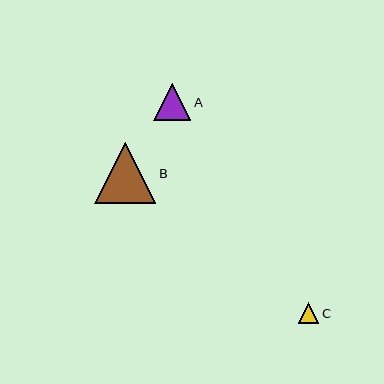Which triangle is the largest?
Triangle B is the largest with a size of approximately 61 pixels.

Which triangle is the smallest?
Triangle C is the smallest with a size of approximately 21 pixels.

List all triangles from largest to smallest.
From largest to smallest: B, A, C.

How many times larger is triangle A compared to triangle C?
Triangle A is approximately 1.8 times the size of triangle C.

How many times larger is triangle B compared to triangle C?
Triangle B is approximately 2.9 times the size of triangle C.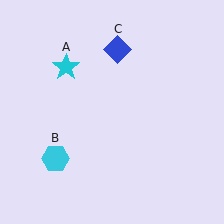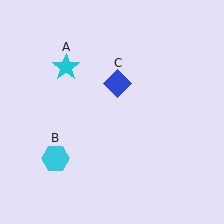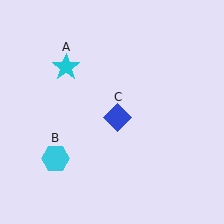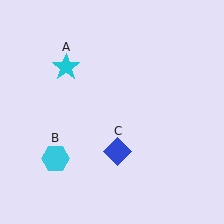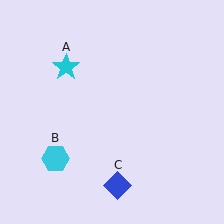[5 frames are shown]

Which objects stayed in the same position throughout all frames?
Cyan star (object A) and cyan hexagon (object B) remained stationary.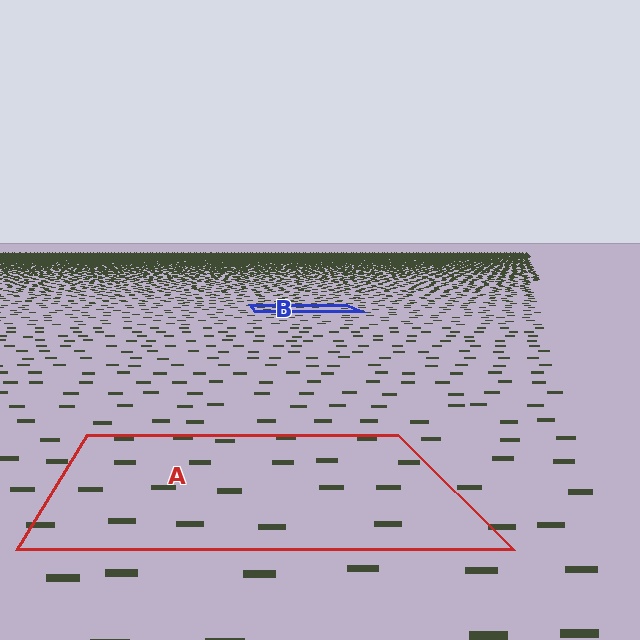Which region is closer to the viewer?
Region A is closer. The texture elements there are larger and more spread out.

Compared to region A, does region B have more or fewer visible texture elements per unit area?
Region B has more texture elements per unit area — they are packed more densely because it is farther away.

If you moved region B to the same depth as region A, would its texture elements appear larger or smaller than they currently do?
They would appear larger. At a closer depth, the same texture elements are projected at a bigger on-screen size.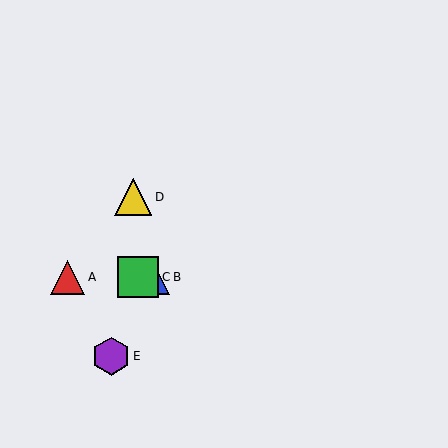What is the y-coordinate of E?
Object E is at y≈356.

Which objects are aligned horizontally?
Objects A, B, C are aligned horizontally.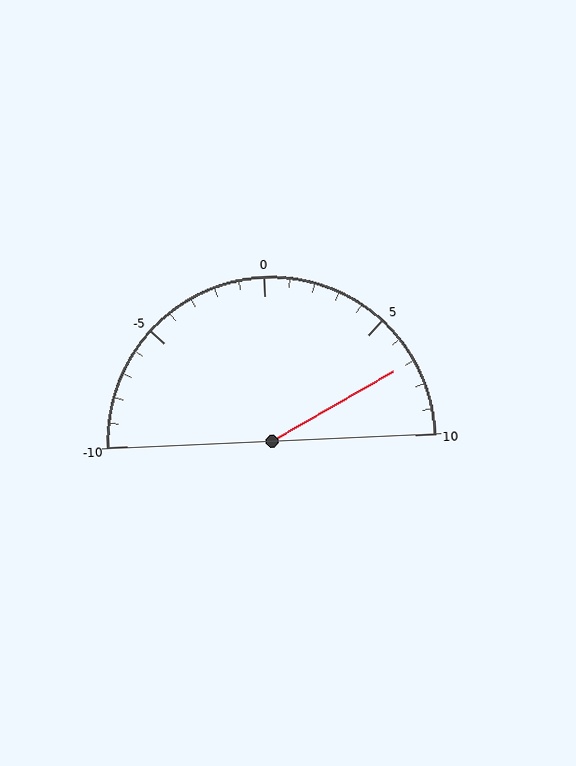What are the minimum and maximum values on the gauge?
The gauge ranges from -10 to 10.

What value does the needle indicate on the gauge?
The needle indicates approximately 7.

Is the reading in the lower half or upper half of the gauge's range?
The reading is in the upper half of the range (-10 to 10).